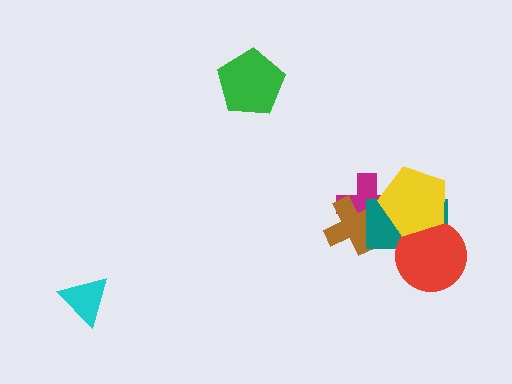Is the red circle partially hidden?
Yes, it is partially covered by another shape.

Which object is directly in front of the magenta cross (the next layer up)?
The brown cross is directly in front of the magenta cross.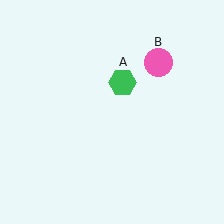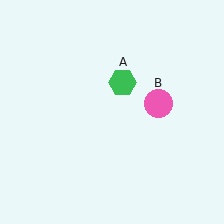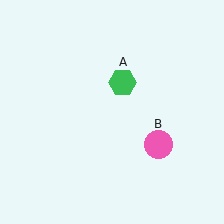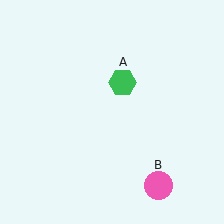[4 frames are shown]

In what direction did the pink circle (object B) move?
The pink circle (object B) moved down.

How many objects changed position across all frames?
1 object changed position: pink circle (object B).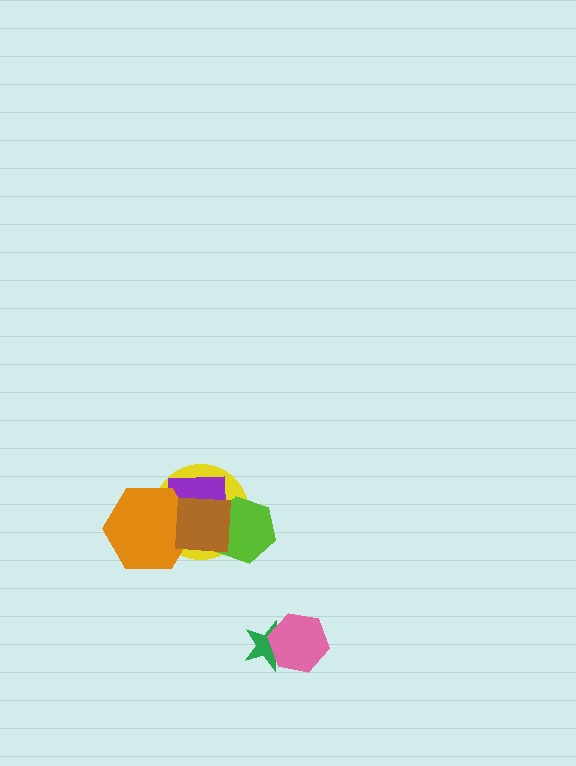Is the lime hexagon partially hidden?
Yes, it is partially covered by another shape.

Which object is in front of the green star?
The pink hexagon is in front of the green star.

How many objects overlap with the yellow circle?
4 objects overlap with the yellow circle.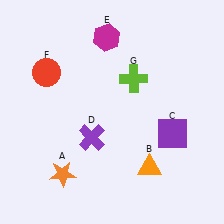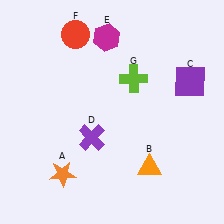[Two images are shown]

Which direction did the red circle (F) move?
The red circle (F) moved up.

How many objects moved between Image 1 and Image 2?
2 objects moved between the two images.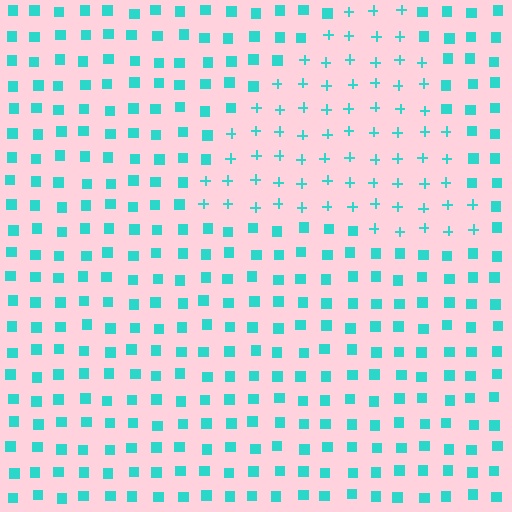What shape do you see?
I see a triangle.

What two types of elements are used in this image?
The image uses plus signs inside the triangle region and squares outside it.